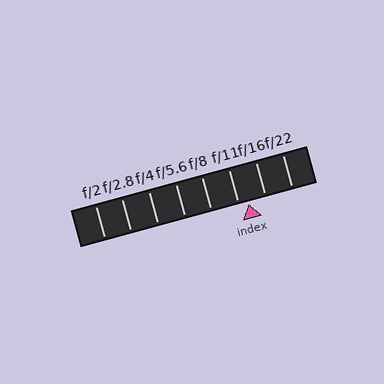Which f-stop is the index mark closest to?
The index mark is closest to f/11.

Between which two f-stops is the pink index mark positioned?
The index mark is between f/11 and f/16.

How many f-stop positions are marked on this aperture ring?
There are 8 f-stop positions marked.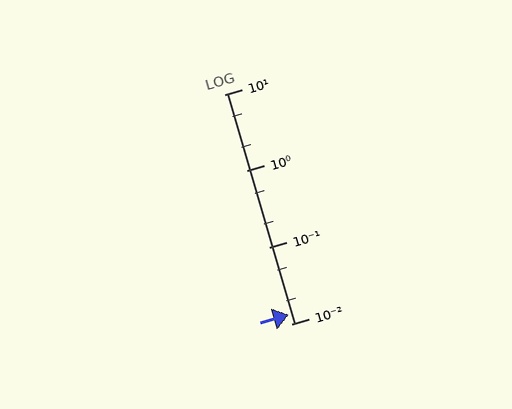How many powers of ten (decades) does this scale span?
The scale spans 3 decades, from 0.01 to 10.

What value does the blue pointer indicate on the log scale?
The pointer indicates approximately 0.013.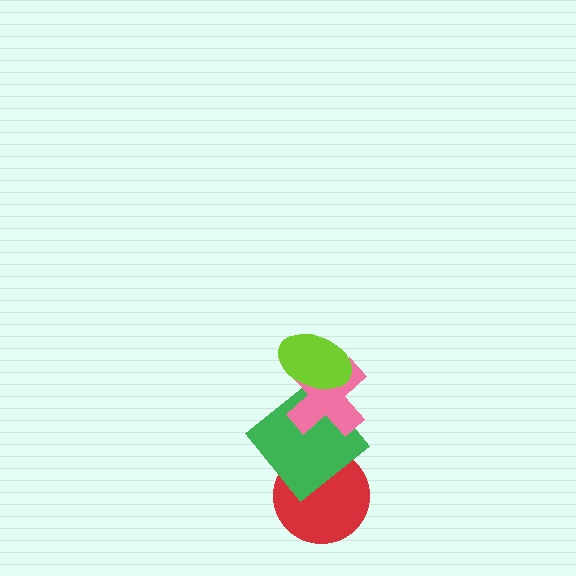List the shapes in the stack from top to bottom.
From top to bottom: the lime ellipse, the pink cross, the green diamond, the red circle.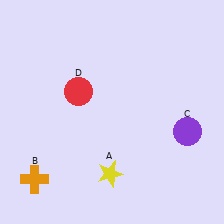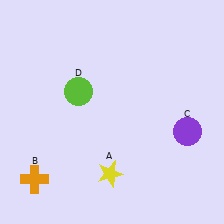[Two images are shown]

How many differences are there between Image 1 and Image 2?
There is 1 difference between the two images.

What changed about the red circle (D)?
In Image 1, D is red. In Image 2, it changed to lime.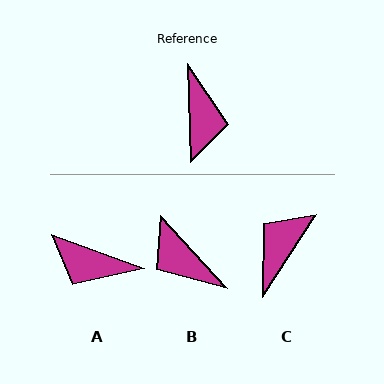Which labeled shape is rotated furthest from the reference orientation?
C, about 145 degrees away.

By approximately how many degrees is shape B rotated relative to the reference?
Approximately 139 degrees clockwise.